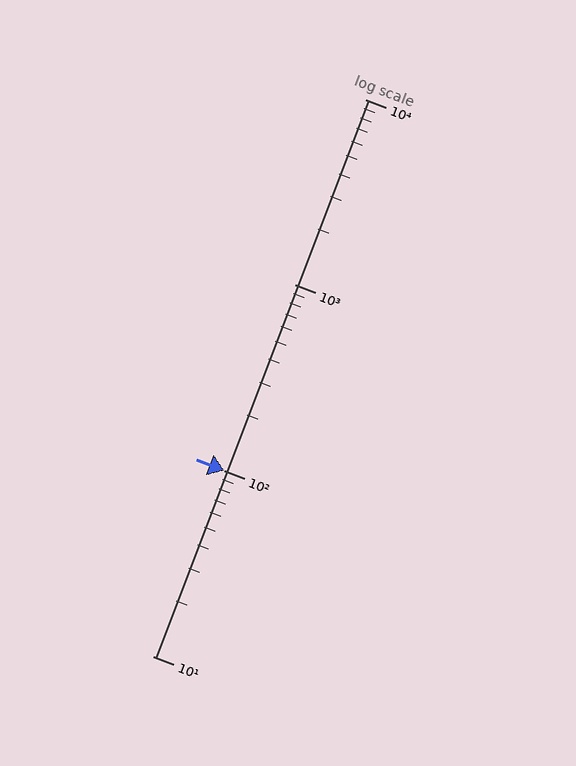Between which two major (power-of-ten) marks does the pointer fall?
The pointer is between 100 and 1000.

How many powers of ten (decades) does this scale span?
The scale spans 3 decades, from 10 to 10000.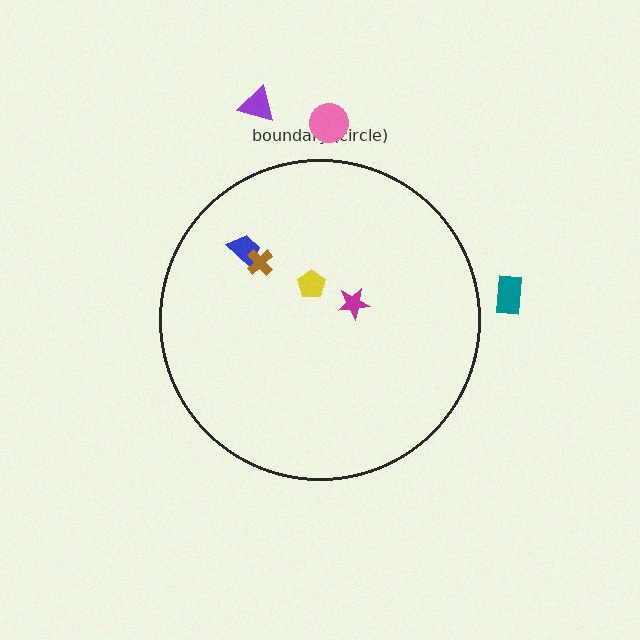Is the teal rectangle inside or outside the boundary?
Outside.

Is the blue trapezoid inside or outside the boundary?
Inside.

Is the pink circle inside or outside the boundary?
Outside.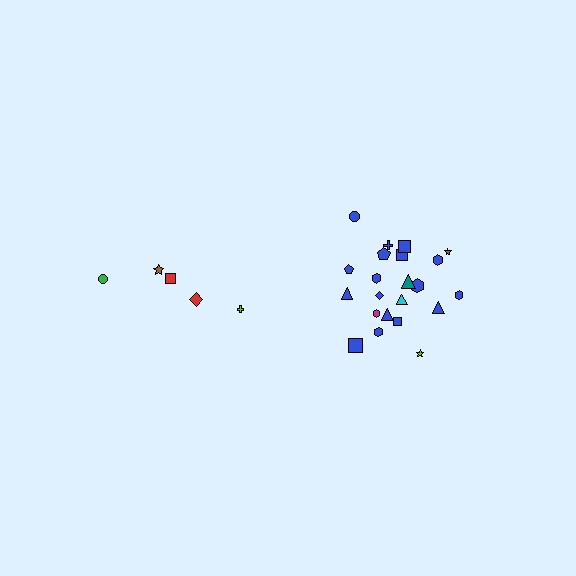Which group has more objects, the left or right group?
The right group.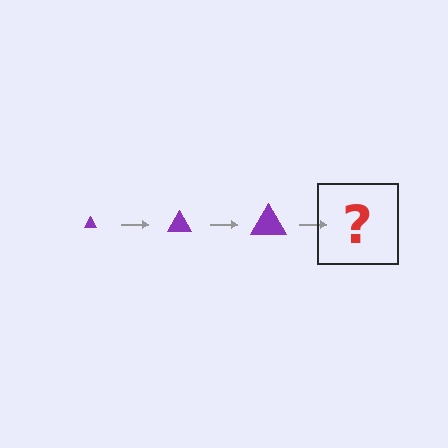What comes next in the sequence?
The next element should be a purple triangle, larger than the previous one.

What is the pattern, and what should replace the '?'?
The pattern is that the triangle gets progressively larger each step. The '?' should be a purple triangle, larger than the previous one.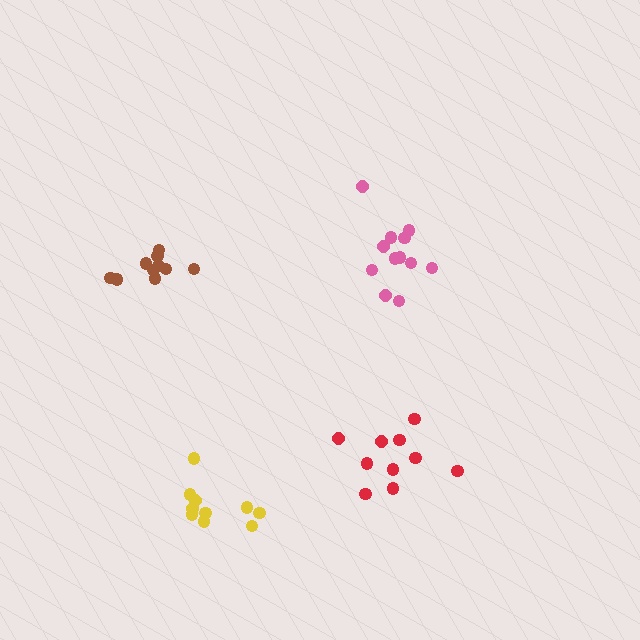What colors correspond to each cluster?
The clusters are colored: yellow, pink, red, brown.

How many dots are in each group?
Group 1: 10 dots, Group 2: 12 dots, Group 3: 10 dots, Group 4: 10 dots (42 total).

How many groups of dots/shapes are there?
There are 4 groups.